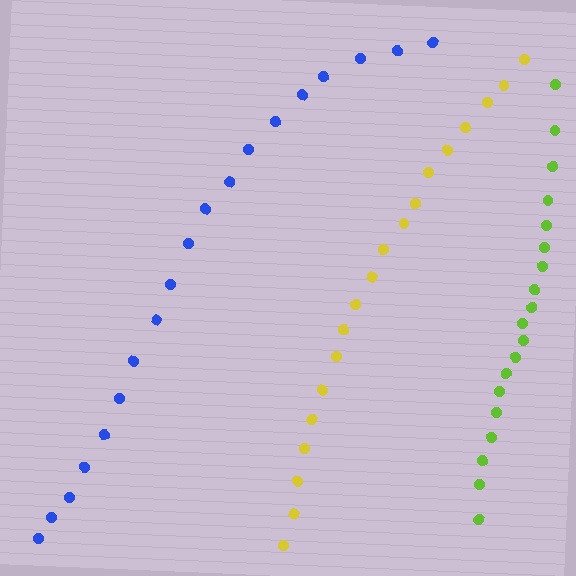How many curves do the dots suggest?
There are 3 distinct paths.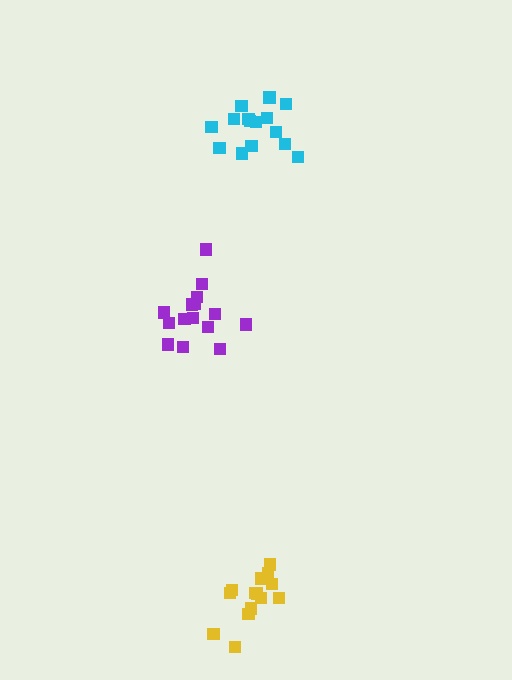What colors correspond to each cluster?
The clusters are colored: yellow, cyan, purple.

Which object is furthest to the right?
The cyan cluster is rightmost.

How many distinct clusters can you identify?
There are 3 distinct clusters.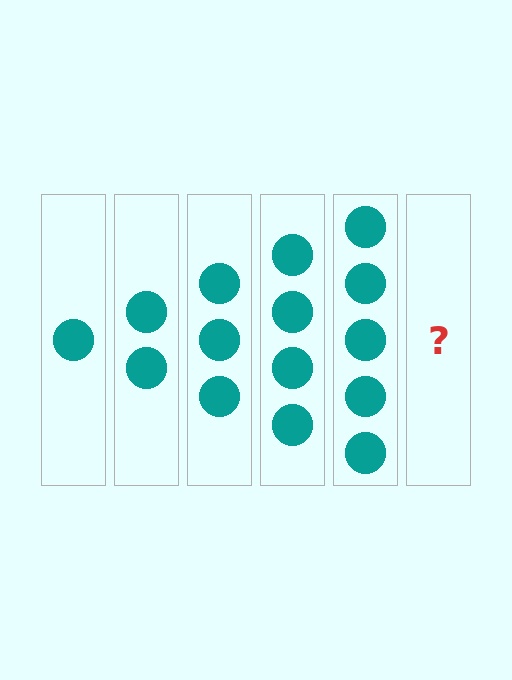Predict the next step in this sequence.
The next step is 6 circles.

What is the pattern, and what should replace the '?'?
The pattern is that each step adds one more circle. The '?' should be 6 circles.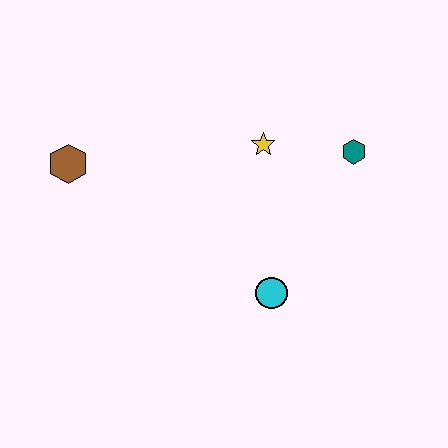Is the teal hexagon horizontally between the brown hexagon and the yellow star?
No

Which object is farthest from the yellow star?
The brown hexagon is farthest from the yellow star.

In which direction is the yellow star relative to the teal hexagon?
The yellow star is to the left of the teal hexagon.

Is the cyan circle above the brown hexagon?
No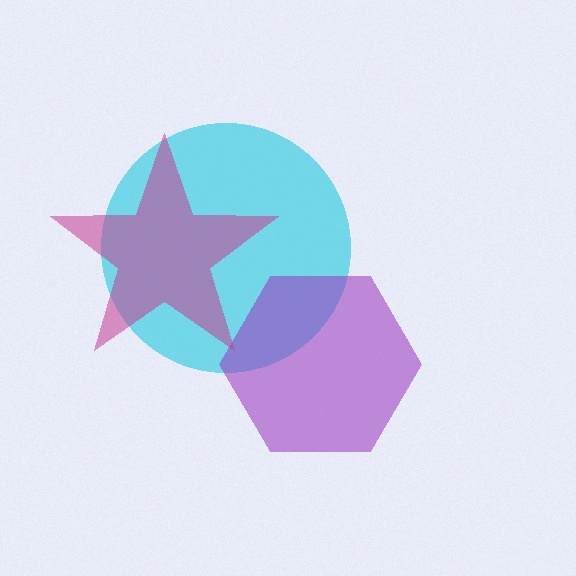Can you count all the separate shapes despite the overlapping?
Yes, there are 3 separate shapes.